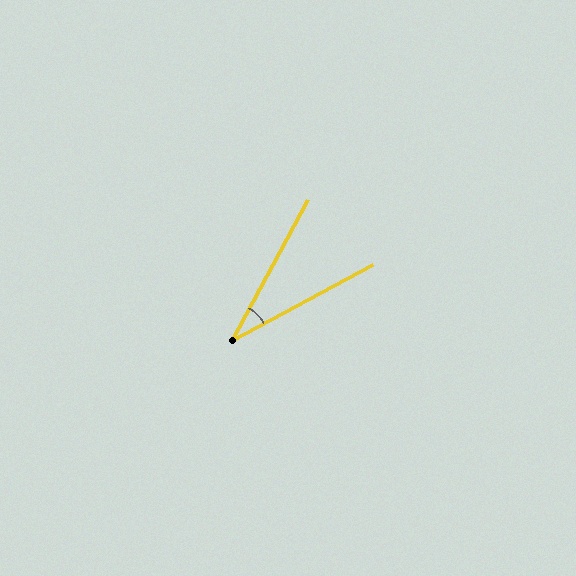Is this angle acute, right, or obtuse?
It is acute.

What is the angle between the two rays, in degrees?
Approximately 33 degrees.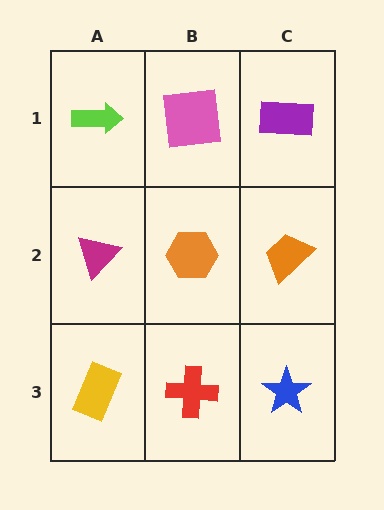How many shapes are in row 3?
3 shapes.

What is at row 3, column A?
A yellow rectangle.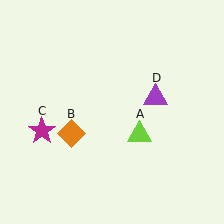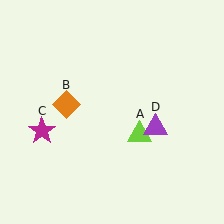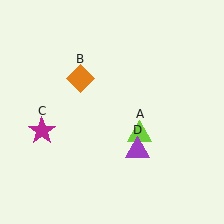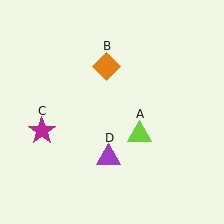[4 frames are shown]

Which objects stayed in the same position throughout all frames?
Lime triangle (object A) and magenta star (object C) remained stationary.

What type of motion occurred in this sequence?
The orange diamond (object B), purple triangle (object D) rotated clockwise around the center of the scene.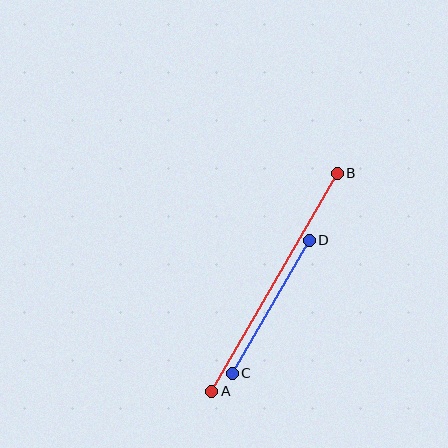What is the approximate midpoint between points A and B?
The midpoint is at approximately (274, 282) pixels.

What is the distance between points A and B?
The distance is approximately 252 pixels.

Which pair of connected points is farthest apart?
Points A and B are farthest apart.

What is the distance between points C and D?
The distance is approximately 154 pixels.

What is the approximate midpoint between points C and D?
The midpoint is at approximately (271, 307) pixels.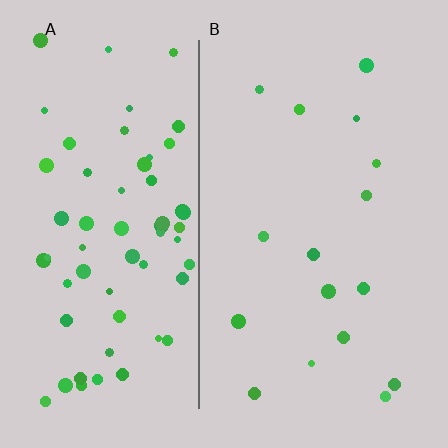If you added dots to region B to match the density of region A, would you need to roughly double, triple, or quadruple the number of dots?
Approximately quadruple.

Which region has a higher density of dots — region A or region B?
A (the left).